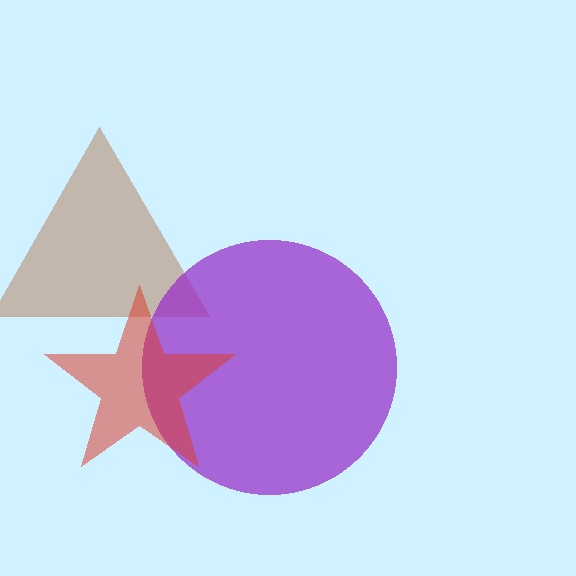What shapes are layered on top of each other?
The layered shapes are: a brown triangle, a purple circle, a red star.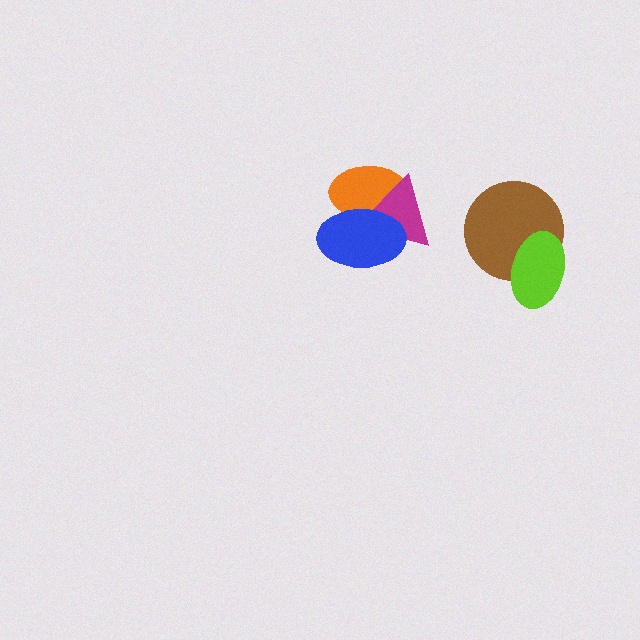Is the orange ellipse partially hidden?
Yes, it is partially covered by another shape.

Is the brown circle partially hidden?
Yes, it is partially covered by another shape.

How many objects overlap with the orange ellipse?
2 objects overlap with the orange ellipse.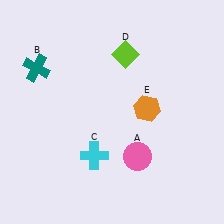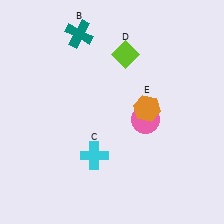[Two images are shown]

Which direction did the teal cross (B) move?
The teal cross (B) moved right.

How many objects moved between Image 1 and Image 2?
2 objects moved between the two images.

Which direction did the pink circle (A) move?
The pink circle (A) moved up.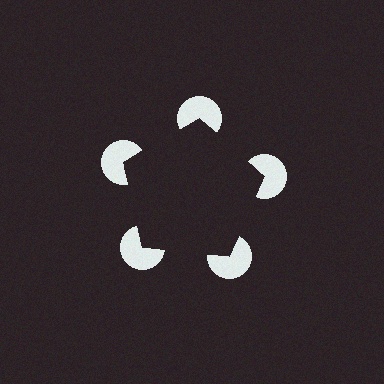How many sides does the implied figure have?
5 sides.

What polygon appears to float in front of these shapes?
An illusory pentagon — its edges are inferred from the aligned wedge cuts in the pac-man discs, not physically drawn.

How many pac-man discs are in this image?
There are 5 — one at each vertex of the illusory pentagon.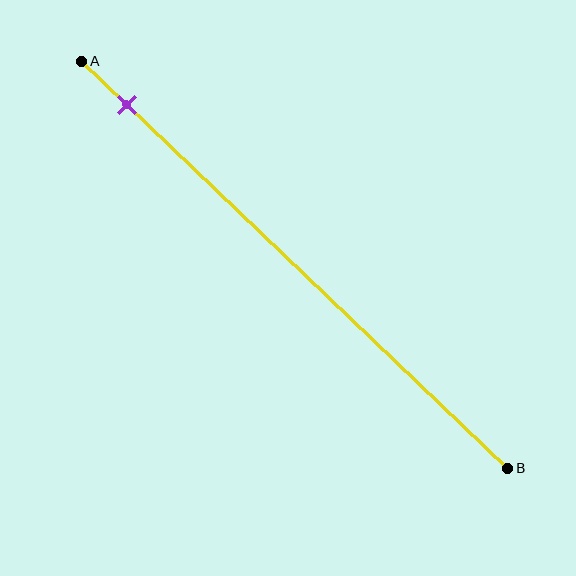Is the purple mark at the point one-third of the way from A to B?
No, the mark is at about 10% from A, not at the 33% one-third point.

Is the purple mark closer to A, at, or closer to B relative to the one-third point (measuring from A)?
The purple mark is closer to point A than the one-third point of segment AB.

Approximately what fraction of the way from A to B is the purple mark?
The purple mark is approximately 10% of the way from A to B.